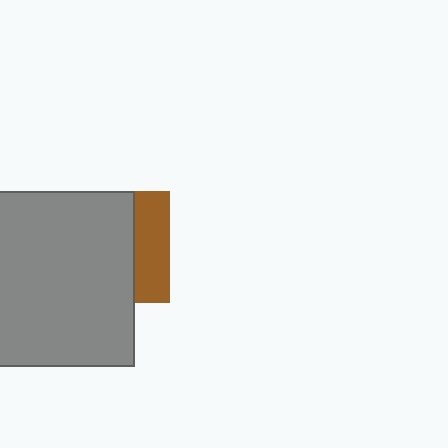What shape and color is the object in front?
The object in front is a gray square.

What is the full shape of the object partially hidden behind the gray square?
The partially hidden object is a brown square.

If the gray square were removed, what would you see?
You would see the complete brown square.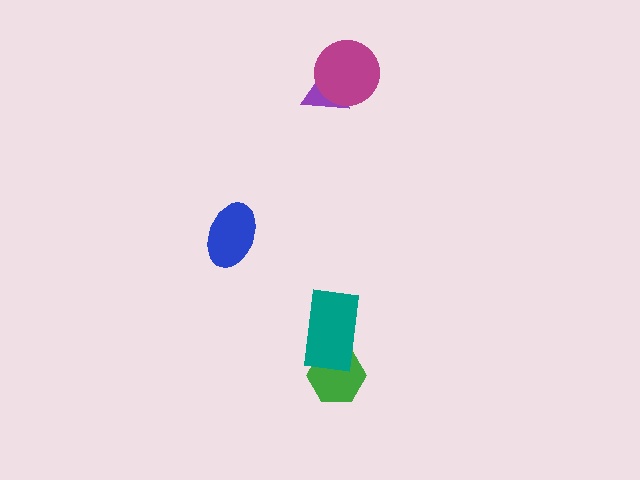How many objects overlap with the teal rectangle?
1 object overlaps with the teal rectangle.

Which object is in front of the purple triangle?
The magenta circle is in front of the purple triangle.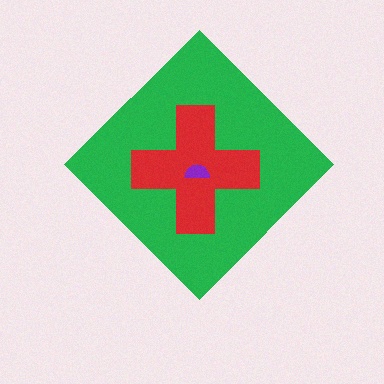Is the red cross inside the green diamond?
Yes.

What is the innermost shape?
The purple semicircle.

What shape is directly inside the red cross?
The purple semicircle.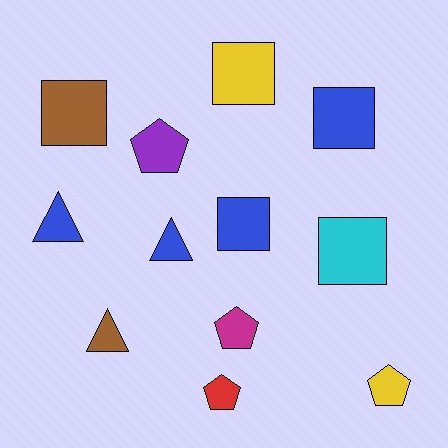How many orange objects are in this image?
There are no orange objects.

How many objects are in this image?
There are 12 objects.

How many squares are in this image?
There are 5 squares.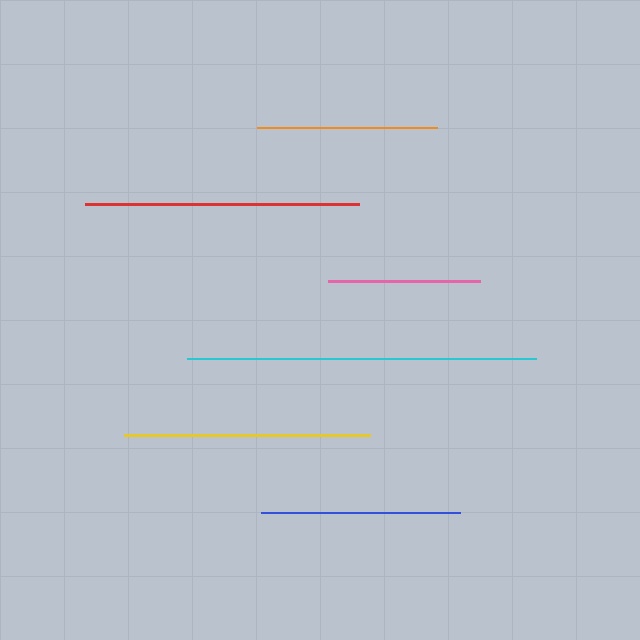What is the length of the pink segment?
The pink segment is approximately 152 pixels long.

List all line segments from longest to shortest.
From longest to shortest: cyan, red, yellow, blue, orange, pink.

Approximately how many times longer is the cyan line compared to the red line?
The cyan line is approximately 1.3 times the length of the red line.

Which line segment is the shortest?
The pink line is the shortest at approximately 152 pixels.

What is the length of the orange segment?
The orange segment is approximately 180 pixels long.